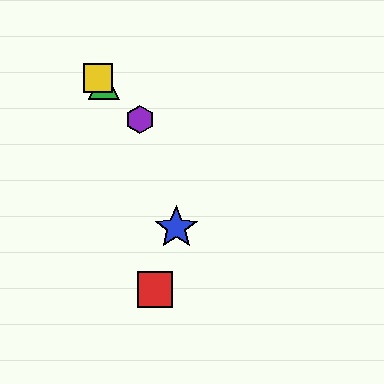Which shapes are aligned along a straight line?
The green triangle, the yellow square, the purple hexagon are aligned along a straight line.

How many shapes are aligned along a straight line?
3 shapes (the green triangle, the yellow square, the purple hexagon) are aligned along a straight line.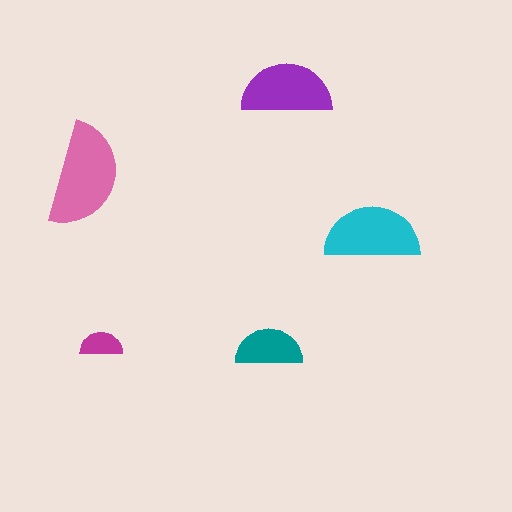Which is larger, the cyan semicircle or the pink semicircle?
The pink one.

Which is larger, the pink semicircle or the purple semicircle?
The pink one.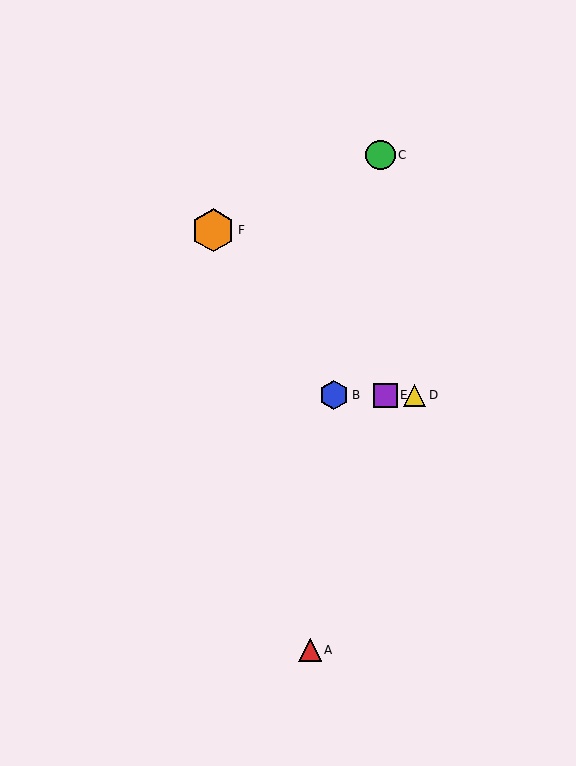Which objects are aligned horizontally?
Objects B, D, E are aligned horizontally.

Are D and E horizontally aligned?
Yes, both are at y≈395.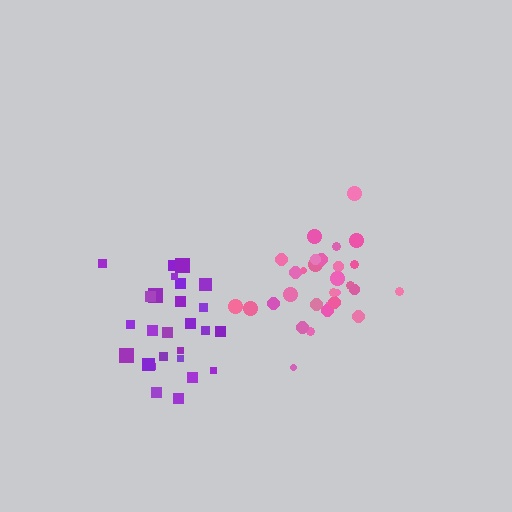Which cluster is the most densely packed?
Pink.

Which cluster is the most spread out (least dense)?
Purple.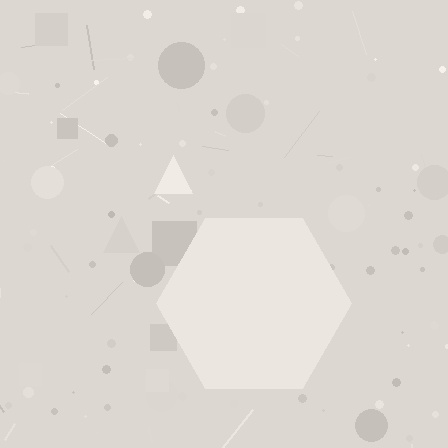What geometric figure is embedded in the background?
A hexagon is embedded in the background.